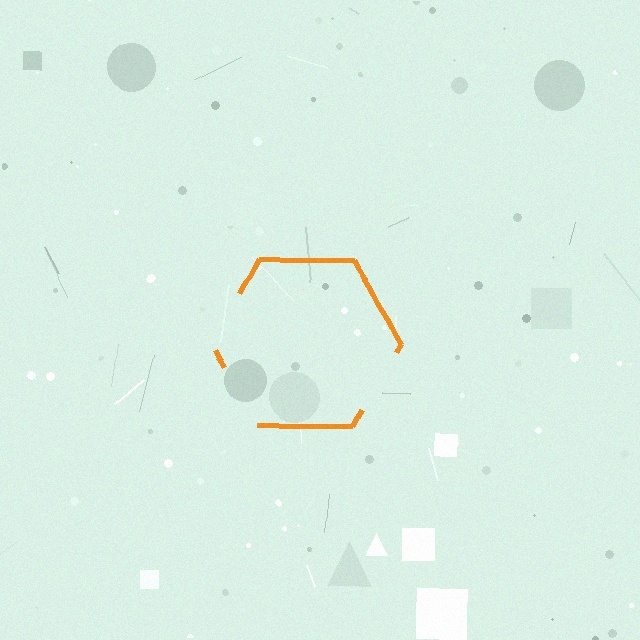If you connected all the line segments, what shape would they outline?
They would outline a hexagon.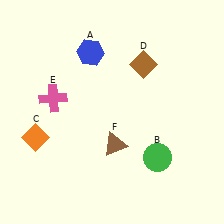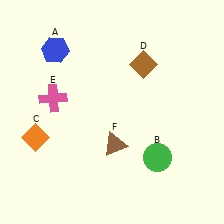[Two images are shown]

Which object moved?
The blue hexagon (A) moved left.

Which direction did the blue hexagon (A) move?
The blue hexagon (A) moved left.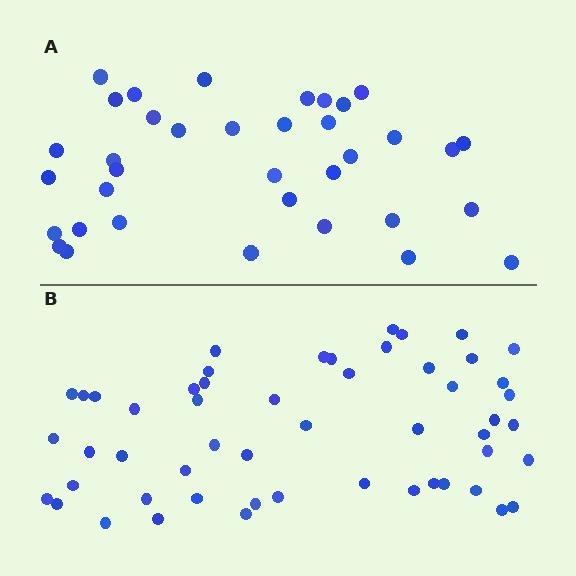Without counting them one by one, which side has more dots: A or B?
Region B (the bottom region) has more dots.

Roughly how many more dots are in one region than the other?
Region B has approximately 15 more dots than region A.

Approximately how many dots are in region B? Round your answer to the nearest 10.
About 50 dots. (The exact count is 53, which rounds to 50.)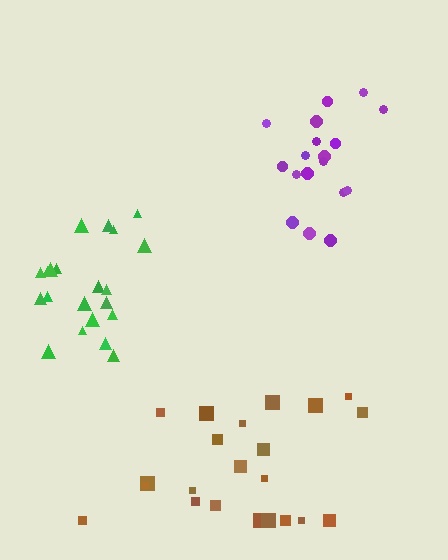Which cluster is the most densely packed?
Green.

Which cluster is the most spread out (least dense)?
Brown.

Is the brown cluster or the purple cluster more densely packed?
Purple.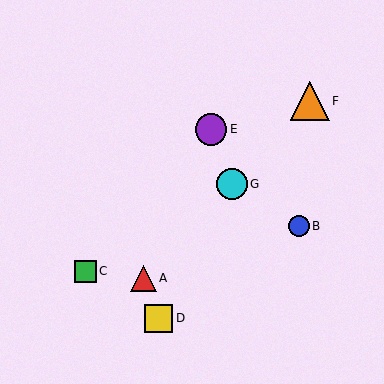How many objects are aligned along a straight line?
3 objects (A, F, G) are aligned along a straight line.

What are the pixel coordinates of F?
Object F is at (310, 101).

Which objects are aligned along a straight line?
Objects A, F, G are aligned along a straight line.